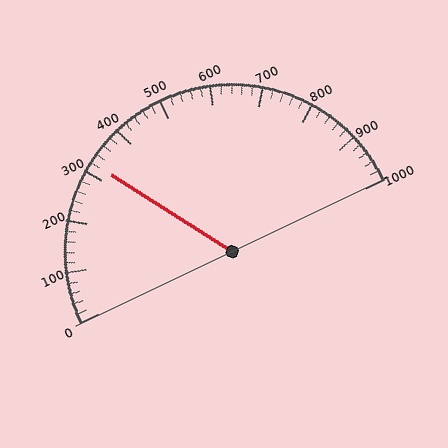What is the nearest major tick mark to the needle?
The nearest major tick mark is 300.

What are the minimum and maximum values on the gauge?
The gauge ranges from 0 to 1000.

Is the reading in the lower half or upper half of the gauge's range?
The reading is in the lower half of the range (0 to 1000).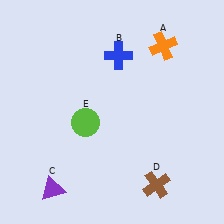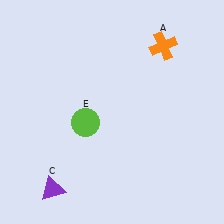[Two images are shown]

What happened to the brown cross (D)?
The brown cross (D) was removed in Image 2. It was in the bottom-right area of Image 1.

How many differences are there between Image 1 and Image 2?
There are 2 differences between the two images.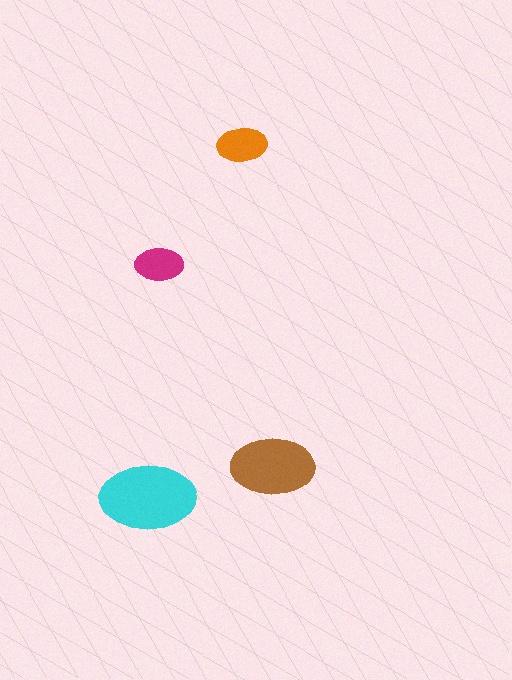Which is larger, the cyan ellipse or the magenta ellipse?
The cyan one.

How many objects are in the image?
There are 4 objects in the image.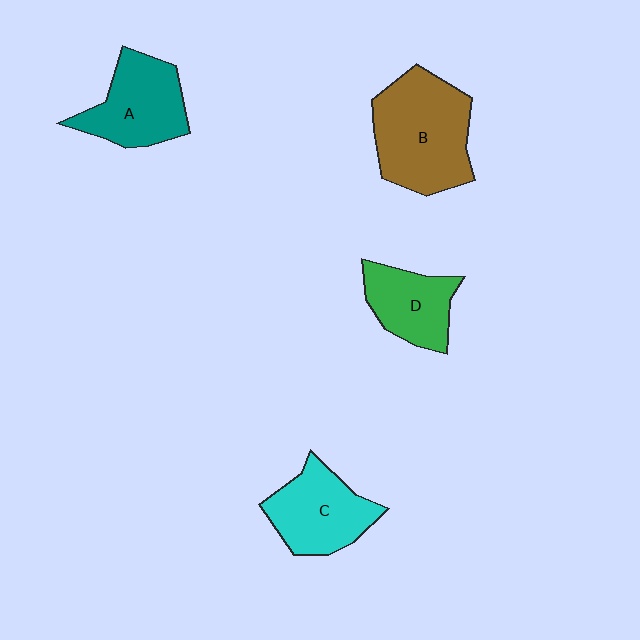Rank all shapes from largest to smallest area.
From largest to smallest: B (brown), A (teal), C (cyan), D (green).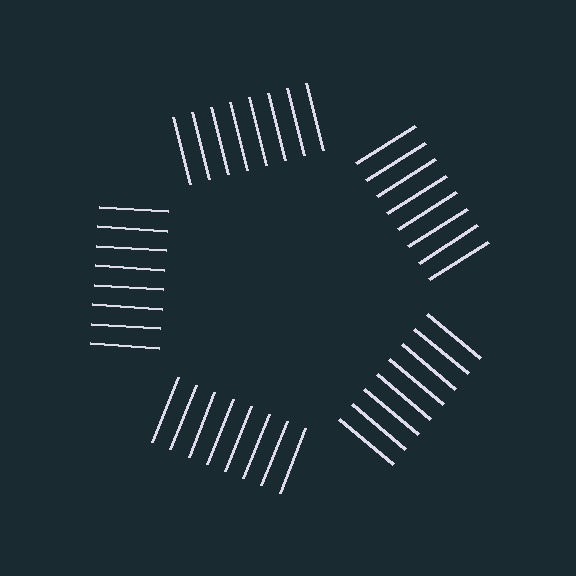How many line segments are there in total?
40 — 8 along each of the 5 edges.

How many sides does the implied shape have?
5 sides — the line-ends trace a pentagon.